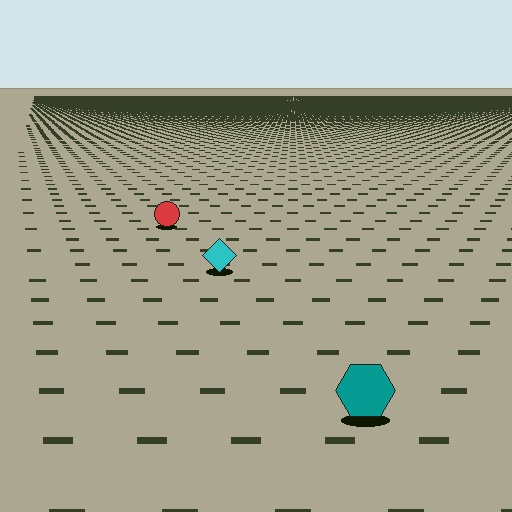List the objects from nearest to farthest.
From nearest to farthest: the teal hexagon, the cyan diamond, the red circle.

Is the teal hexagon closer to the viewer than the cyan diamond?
Yes. The teal hexagon is closer — you can tell from the texture gradient: the ground texture is coarser near it.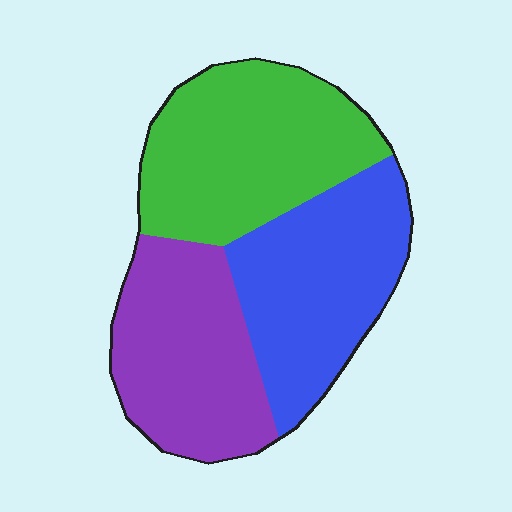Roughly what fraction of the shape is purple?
Purple covers 31% of the shape.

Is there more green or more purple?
Green.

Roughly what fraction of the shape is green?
Green covers about 35% of the shape.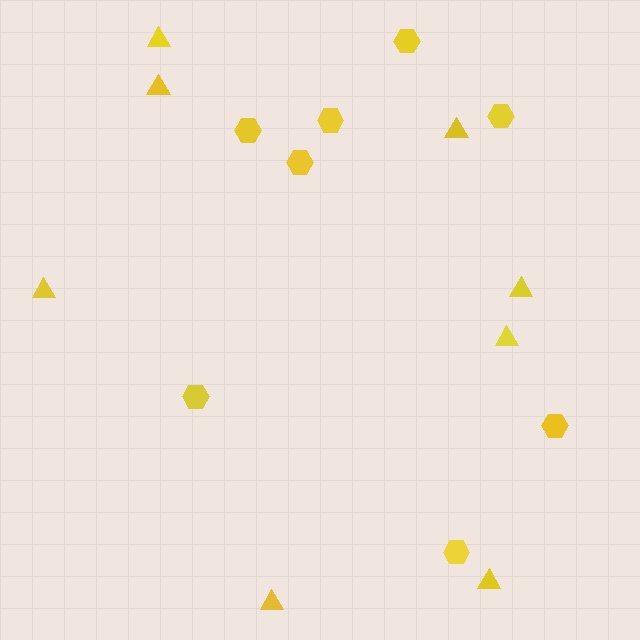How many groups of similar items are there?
There are 2 groups: one group of hexagons (8) and one group of triangles (8).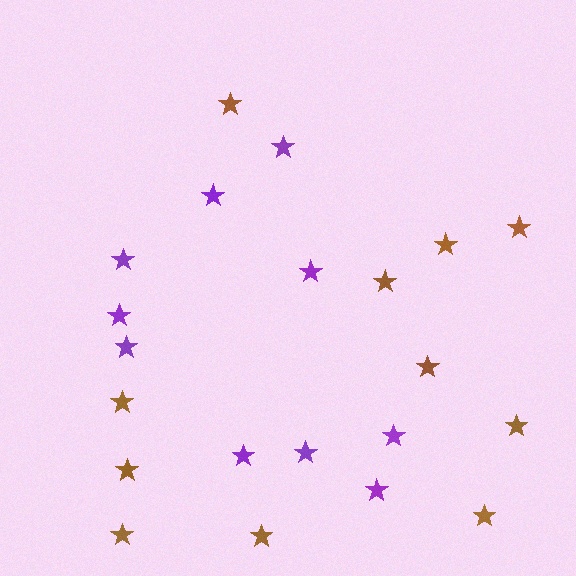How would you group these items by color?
There are 2 groups: one group of purple stars (10) and one group of brown stars (11).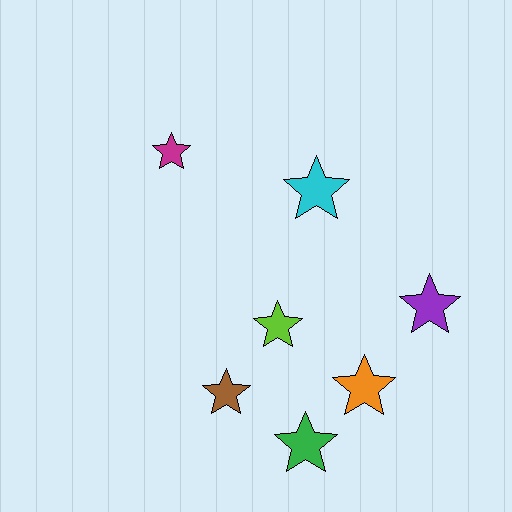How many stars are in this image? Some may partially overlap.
There are 7 stars.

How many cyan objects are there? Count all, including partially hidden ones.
There is 1 cyan object.